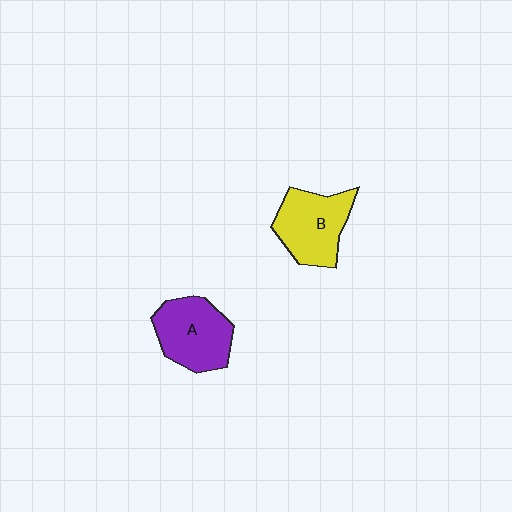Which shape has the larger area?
Shape A (purple).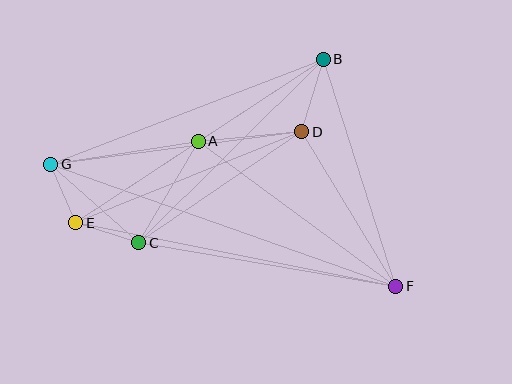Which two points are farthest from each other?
Points F and G are farthest from each other.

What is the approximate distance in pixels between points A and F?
The distance between A and F is approximately 245 pixels.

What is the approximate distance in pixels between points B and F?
The distance between B and F is approximately 238 pixels.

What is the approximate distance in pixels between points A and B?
The distance between A and B is approximately 149 pixels.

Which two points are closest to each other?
Points E and G are closest to each other.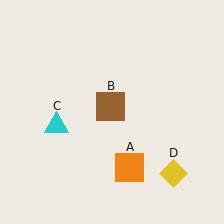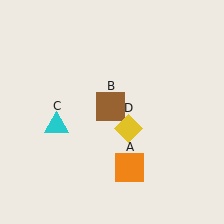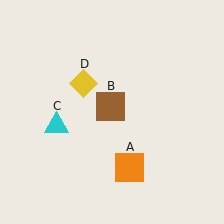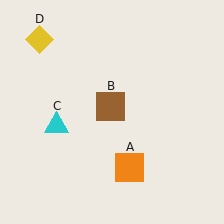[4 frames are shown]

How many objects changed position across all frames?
1 object changed position: yellow diamond (object D).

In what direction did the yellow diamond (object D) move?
The yellow diamond (object D) moved up and to the left.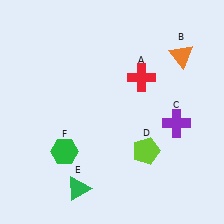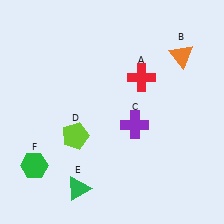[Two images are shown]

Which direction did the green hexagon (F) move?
The green hexagon (F) moved left.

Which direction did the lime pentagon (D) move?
The lime pentagon (D) moved left.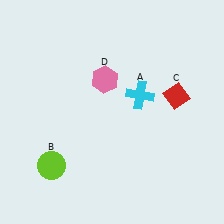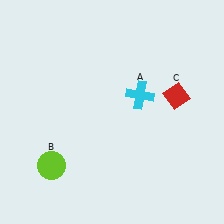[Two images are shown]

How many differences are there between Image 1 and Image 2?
There is 1 difference between the two images.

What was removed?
The pink hexagon (D) was removed in Image 2.